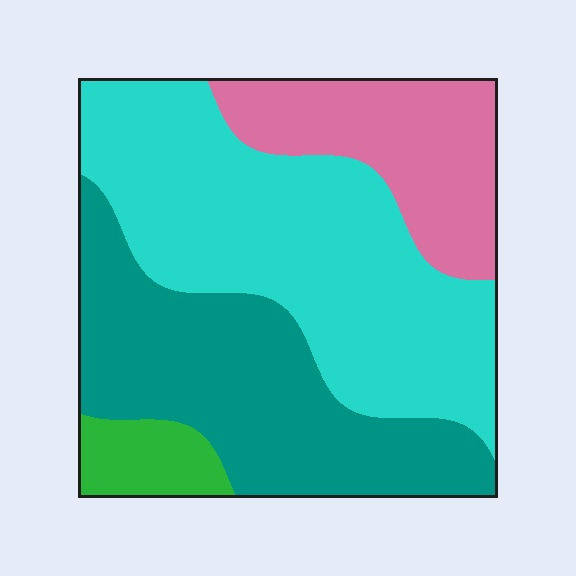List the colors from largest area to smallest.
From largest to smallest: cyan, teal, pink, green.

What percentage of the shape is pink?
Pink covers roughly 20% of the shape.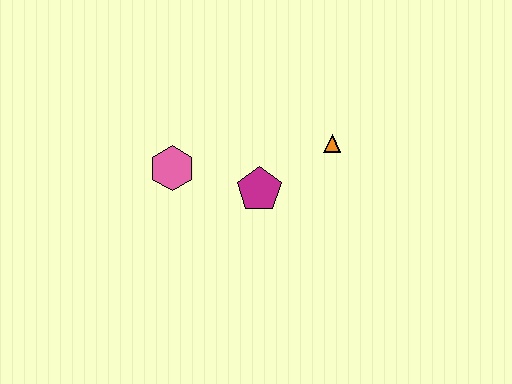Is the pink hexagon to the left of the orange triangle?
Yes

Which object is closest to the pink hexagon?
The magenta pentagon is closest to the pink hexagon.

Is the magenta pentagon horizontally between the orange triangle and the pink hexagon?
Yes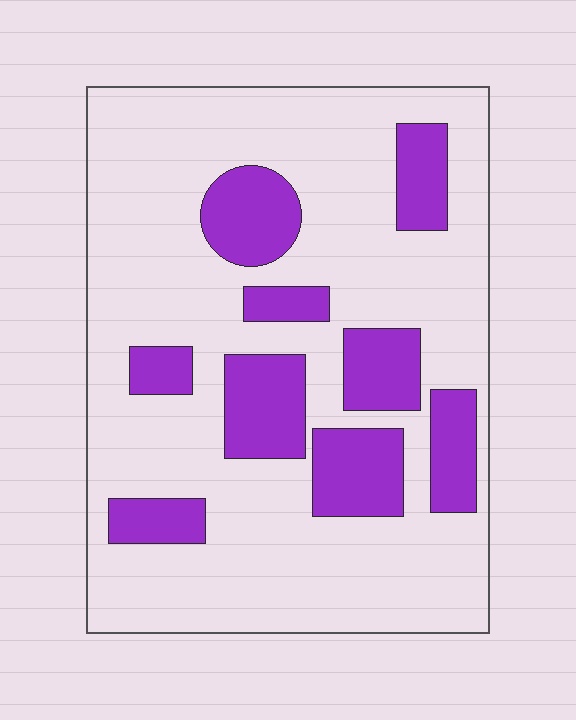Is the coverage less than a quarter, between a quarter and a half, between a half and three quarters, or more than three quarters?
Less than a quarter.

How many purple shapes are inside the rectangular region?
9.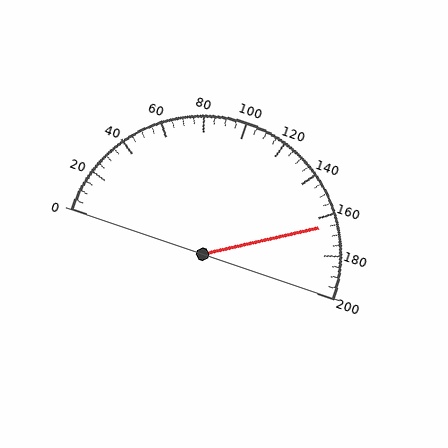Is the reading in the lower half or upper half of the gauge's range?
The reading is in the upper half of the range (0 to 200).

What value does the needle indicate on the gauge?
The needle indicates approximately 165.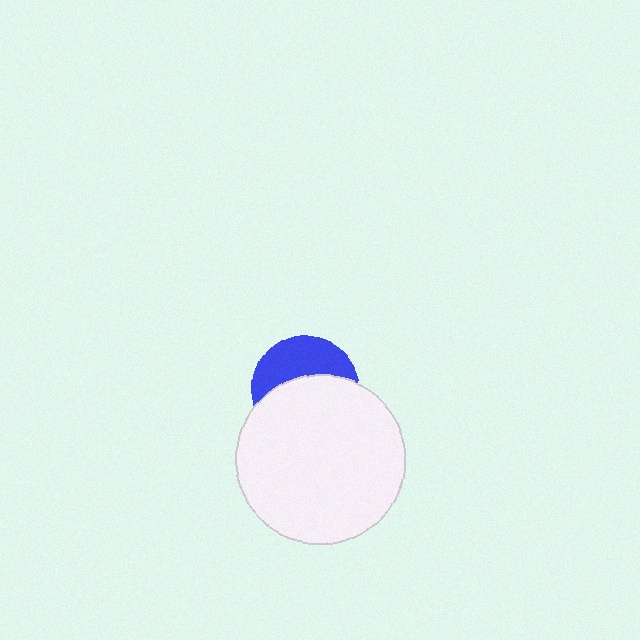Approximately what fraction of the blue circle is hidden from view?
Roughly 59% of the blue circle is hidden behind the white circle.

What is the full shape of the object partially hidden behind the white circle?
The partially hidden object is a blue circle.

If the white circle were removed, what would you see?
You would see the complete blue circle.